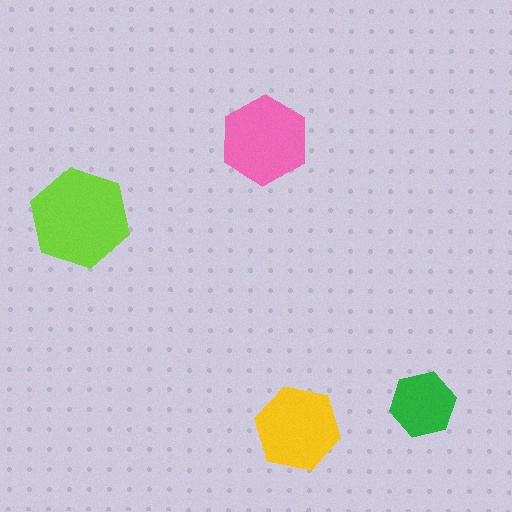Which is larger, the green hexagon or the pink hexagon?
The pink one.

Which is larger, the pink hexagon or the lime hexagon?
The lime one.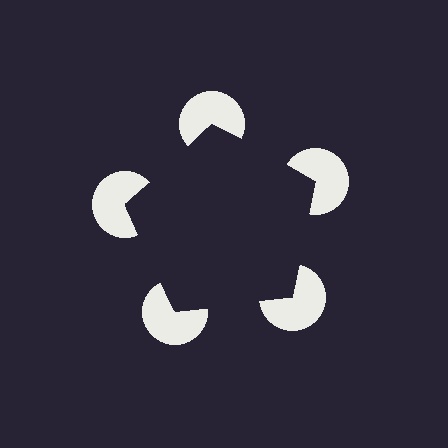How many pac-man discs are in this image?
There are 5 — one at each vertex of the illusory pentagon.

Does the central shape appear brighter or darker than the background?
It typically appears slightly darker than the background, even though no actual brightness change is drawn.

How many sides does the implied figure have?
5 sides.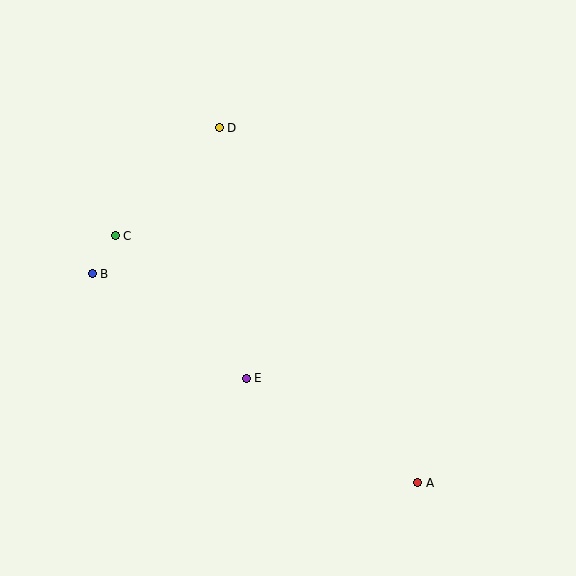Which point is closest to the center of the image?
Point E at (246, 378) is closest to the center.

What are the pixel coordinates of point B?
Point B is at (92, 274).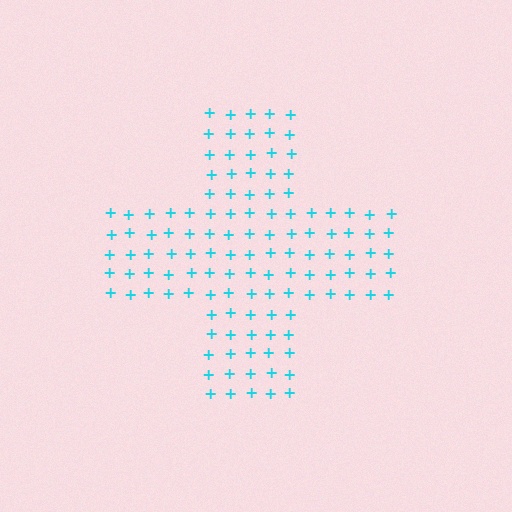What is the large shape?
The large shape is a cross.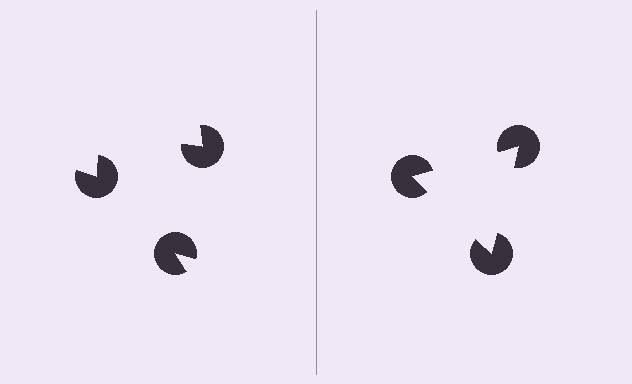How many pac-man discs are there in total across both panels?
6 — 3 on each side.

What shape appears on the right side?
An illusory triangle.